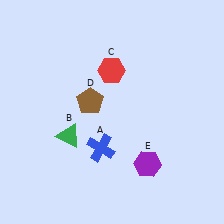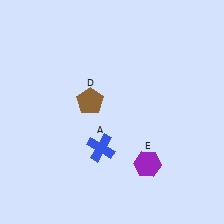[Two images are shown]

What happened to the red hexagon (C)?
The red hexagon (C) was removed in Image 2. It was in the top-left area of Image 1.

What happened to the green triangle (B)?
The green triangle (B) was removed in Image 2. It was in the bottom-left area of Image 1.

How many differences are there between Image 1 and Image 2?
There are 2 differences between the two images.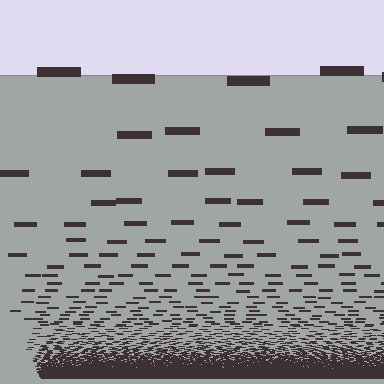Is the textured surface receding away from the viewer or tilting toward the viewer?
The surface appears to tilt toward the viewer. Texture elements get larger and sparser toward the top.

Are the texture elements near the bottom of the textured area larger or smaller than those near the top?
Smaller. The gradient is inverted — elements near the bottom are smaller and denser.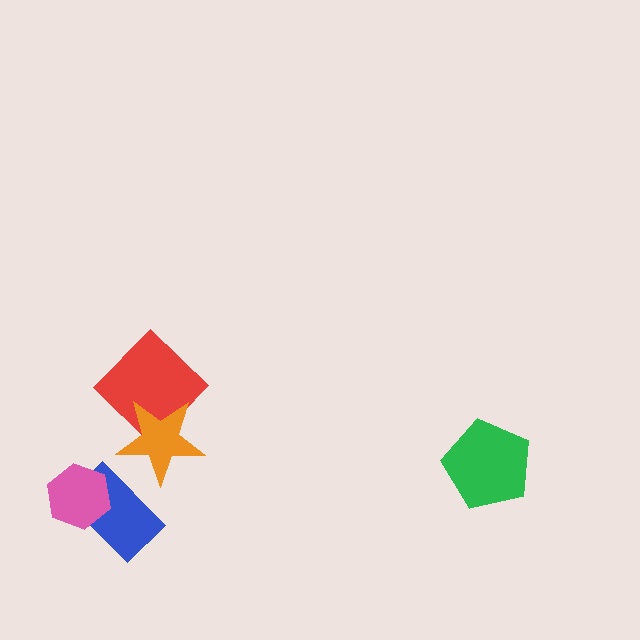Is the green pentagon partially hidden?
No, no other shape covers it.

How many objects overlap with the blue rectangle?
1 object overlaps with the blue rectangle.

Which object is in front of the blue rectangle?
The pink hexagon is in front of the blue rectangle.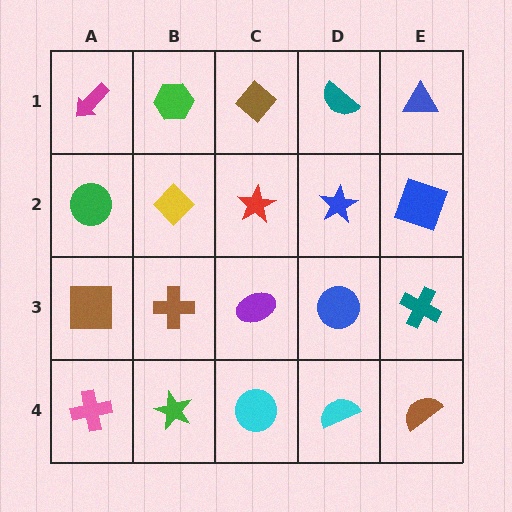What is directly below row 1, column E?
A blue square.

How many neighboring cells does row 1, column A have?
2.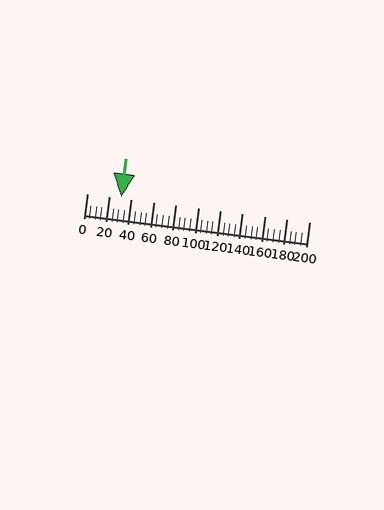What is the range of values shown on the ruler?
The ruler shows values from 0 to 200.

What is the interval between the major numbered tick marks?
The major tick marks are spaced 20 units apart.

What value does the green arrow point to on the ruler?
The green arrow points to approximately 31.